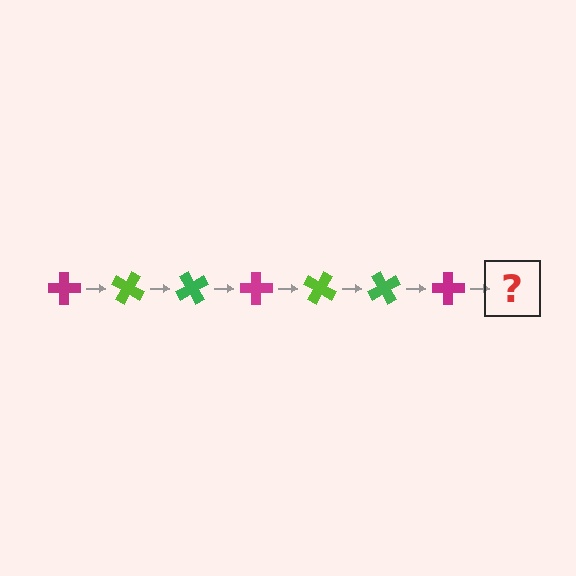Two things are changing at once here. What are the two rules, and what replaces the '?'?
The two rules are that it rotates 30 degrees each step and the color cycles through magenta, lime, and green. The '?' should be a lime cross, rotated 210 degrees from the start.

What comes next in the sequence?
The next element should be a lime cross, rotated 210 degrees from the start.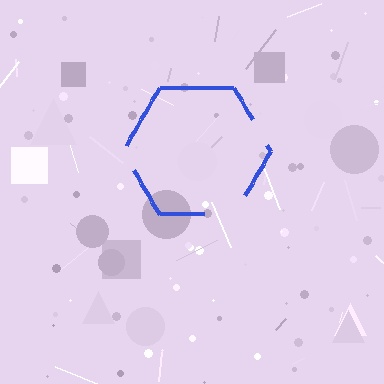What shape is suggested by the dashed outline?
The dashed outline suggests a hexagon.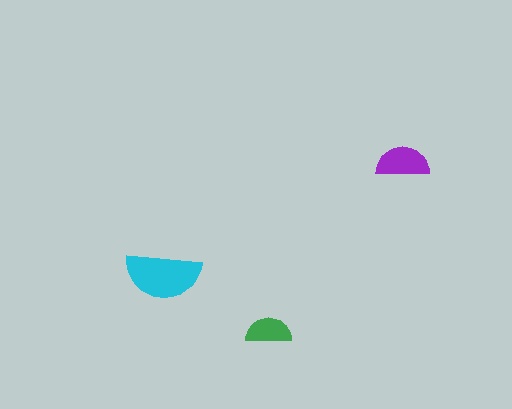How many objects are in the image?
There are 3 objects in the image.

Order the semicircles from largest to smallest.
the cyan one, the purple one, the green one.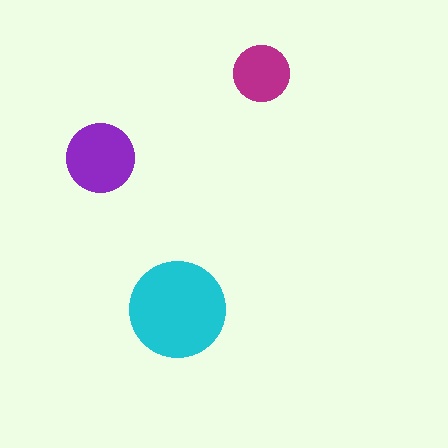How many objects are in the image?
There are 3 objects in the image.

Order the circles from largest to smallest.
the cyan one, the purple one, the magenta one.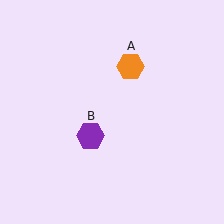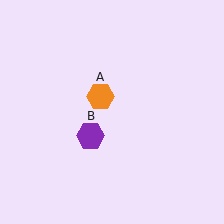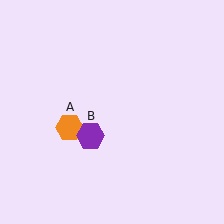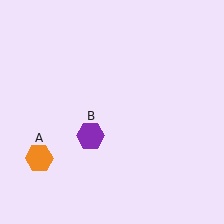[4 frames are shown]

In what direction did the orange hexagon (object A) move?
The orange hexagon (object A) moved down and to the left.